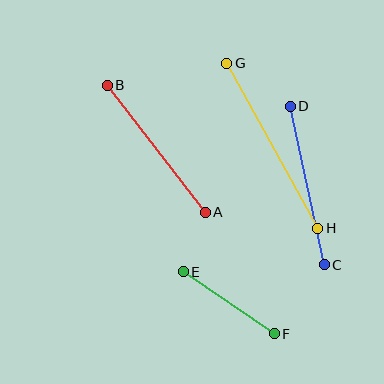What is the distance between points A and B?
The distance is approximately 160 pixels.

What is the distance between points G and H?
The distance is approximately 188 pixels.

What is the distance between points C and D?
The distance is approximately 162 pixels.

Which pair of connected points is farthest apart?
Points G and H are farthest apart.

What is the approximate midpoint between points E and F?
The midpoint is at approximately (229, 303) pixels.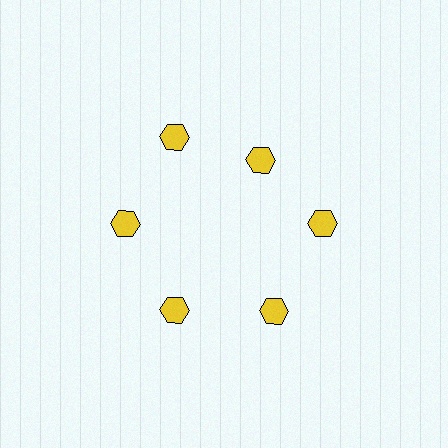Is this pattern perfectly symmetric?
No. The 6 yellow hexagons are arranged in a ring, but one element near the 1 o'clock position is pulled inward toward the center, breaking the 6-fold rotational symmetry.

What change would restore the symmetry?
The symmetry would be restored by moving it outward, back onto the ring so that all 6 hexagons sit at equal angles and equal distance from the center.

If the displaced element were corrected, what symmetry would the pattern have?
It would have 6-fold rotational symmetry — the pattern would map onto itself every 60 degrees.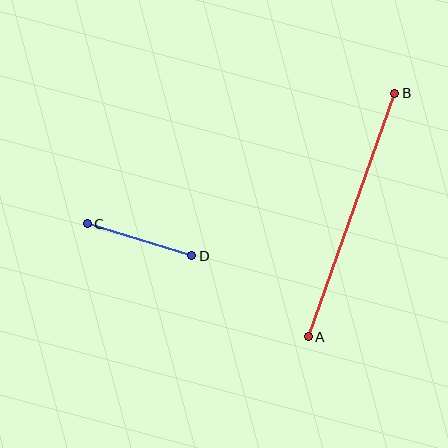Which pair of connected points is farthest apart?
Points A and B are farthest apart.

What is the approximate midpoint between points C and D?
The midpoint is at approximately (140, 240) pixels.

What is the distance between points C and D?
The distance is approximately 109 pixels.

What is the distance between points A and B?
The distance is approximately 258 pixels.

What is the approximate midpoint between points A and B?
The midpoint is at approximately (352, 215) pixels.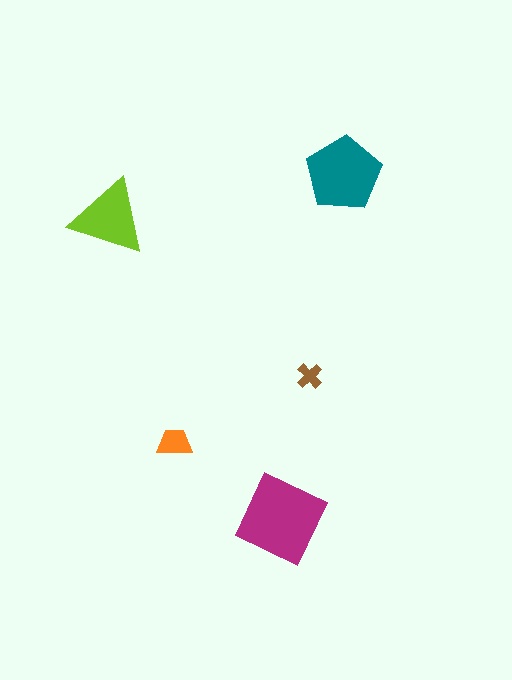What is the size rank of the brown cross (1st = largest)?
5th.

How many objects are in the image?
There are 5 objects in the image.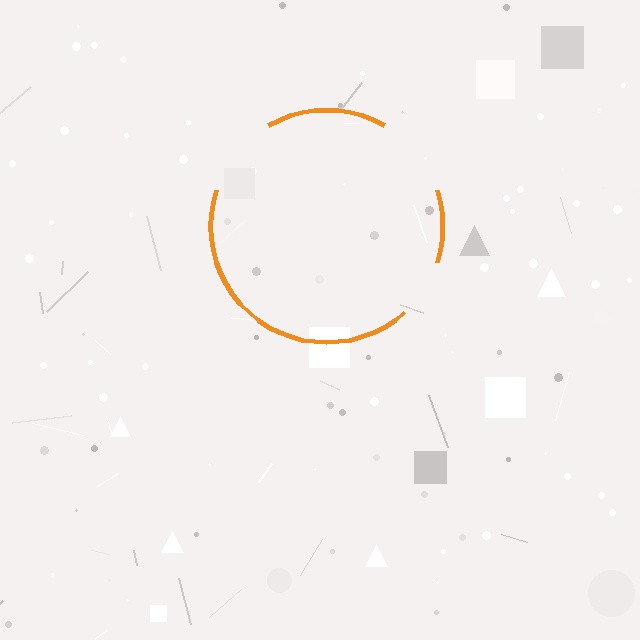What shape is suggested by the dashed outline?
The dashed outline suggests a circle.